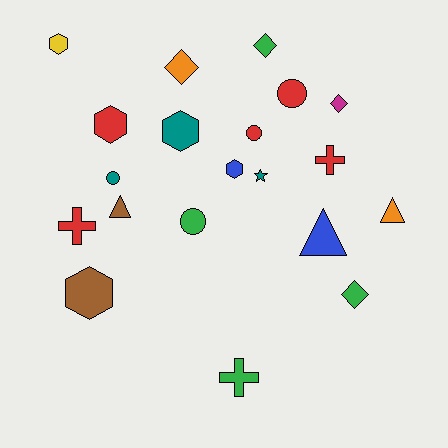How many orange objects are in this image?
There are 2 orange objects.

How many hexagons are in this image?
There are 5 hexagons.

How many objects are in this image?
There are 20 objects.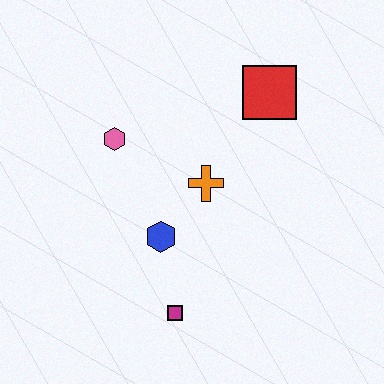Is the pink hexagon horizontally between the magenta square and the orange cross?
No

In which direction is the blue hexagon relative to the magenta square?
The blue hexagon is above the magenta square.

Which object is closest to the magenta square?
The blue hexagon is closest to the magenta square.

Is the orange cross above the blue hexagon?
Yes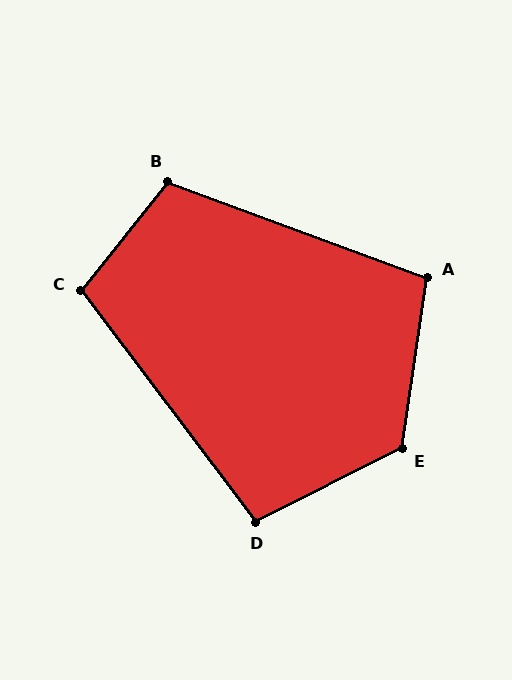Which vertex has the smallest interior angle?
D, at approximately 100 degrees.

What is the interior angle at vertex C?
Approximately 105 degrees (obtuse).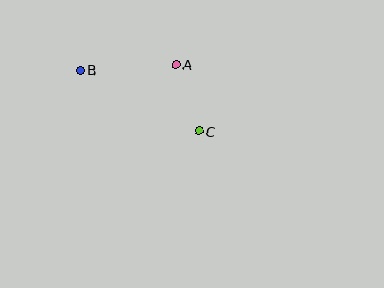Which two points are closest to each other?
Points A and C are closest to each other.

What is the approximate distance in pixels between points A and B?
The distance between A and B is approximately 96 pixels.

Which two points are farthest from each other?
Points B and C are farthest from each other.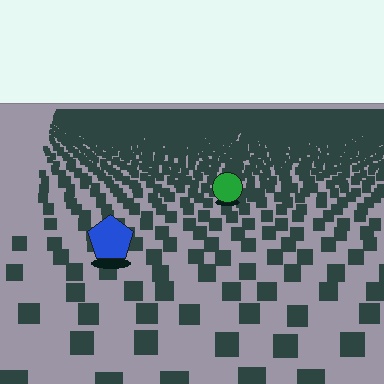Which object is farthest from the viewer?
The green circle is farthest from the viewer. It appears smaller and the ground texture around it is denser.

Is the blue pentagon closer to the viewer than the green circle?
Yes. The blue pentagon is closer — you can tell from the texture gradient: the ground texture is coarser near it.